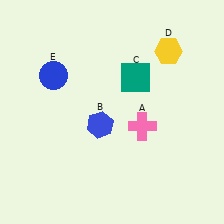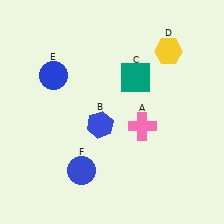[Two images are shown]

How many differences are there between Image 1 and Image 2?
There is 1 difference between the two images.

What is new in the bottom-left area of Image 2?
A blue circle (F) was added in the bottom-left area of Image 2.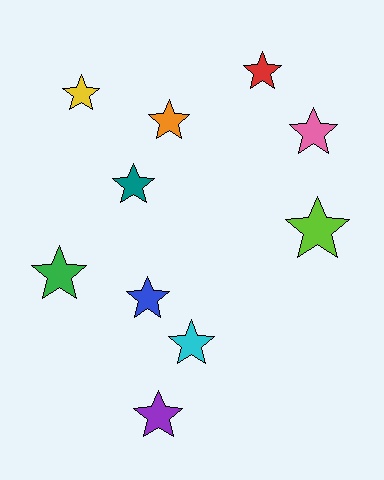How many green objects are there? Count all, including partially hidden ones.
There is 1 green object.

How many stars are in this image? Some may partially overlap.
There are 10 stars.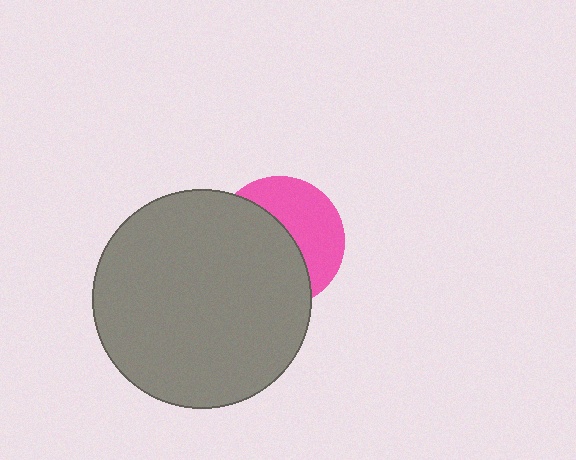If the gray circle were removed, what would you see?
You would see the complete pink circle.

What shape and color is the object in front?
The object in front is a gray circle.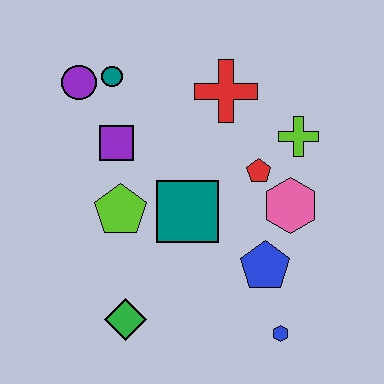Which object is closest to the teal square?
The lime pentagon is closest to the teal square.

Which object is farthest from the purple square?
The blue hexagon is farthest from the purple square.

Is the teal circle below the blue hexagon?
No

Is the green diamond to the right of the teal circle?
Yes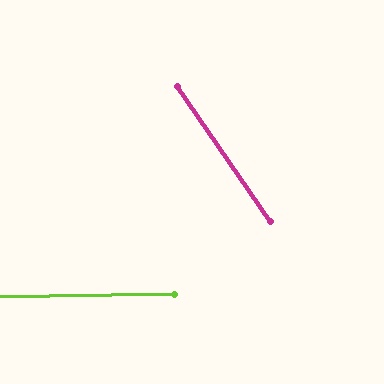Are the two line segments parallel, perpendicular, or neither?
Neither parallel nor perpendicular — they differ by about 56°.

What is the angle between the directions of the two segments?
Approximately 56 degrees.